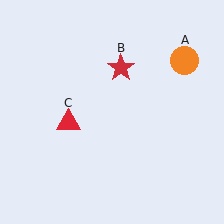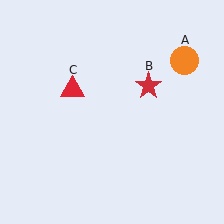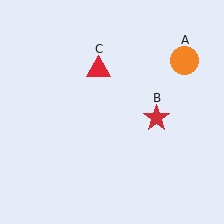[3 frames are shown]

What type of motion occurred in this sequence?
The red star (object B), red triangle (object C) rotated clockwise around the center of the scene.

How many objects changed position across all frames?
2 objects changed position: red star (object B), red triangle (object C).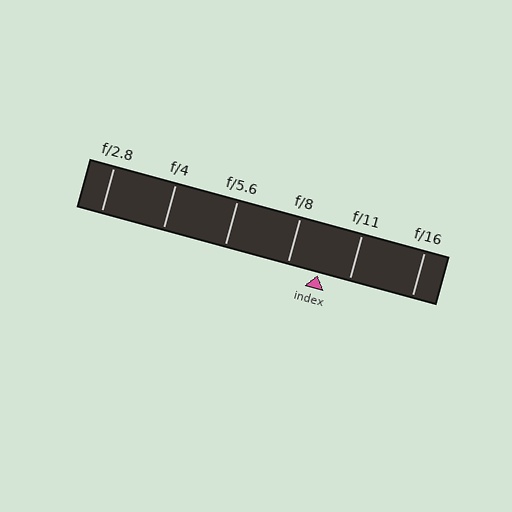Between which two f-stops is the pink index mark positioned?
The index mark is between f/8 and f/11.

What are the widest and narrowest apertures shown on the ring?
The widest aperture shown is f/2.8 and the narrowest is f/16.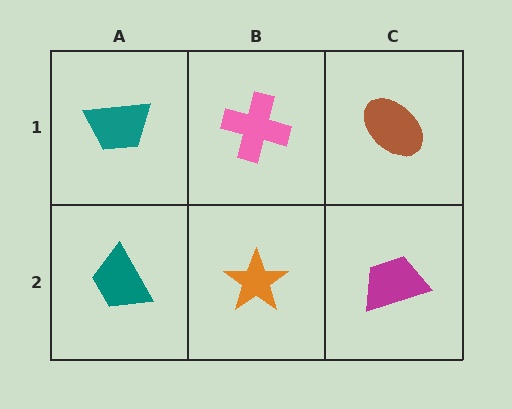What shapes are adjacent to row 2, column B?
A pink cross (row 1, column B), a teal trapezoid (row 2, column A), a magenta trapezoid (row 2, column C).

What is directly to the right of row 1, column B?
A brown ellipse.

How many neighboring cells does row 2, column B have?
3.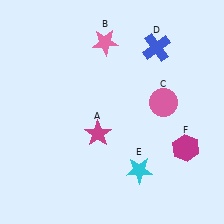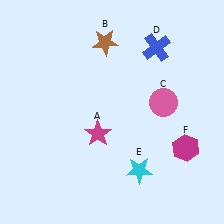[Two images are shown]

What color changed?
The star (B) changed from pink in Image 1 to brown in Image 2.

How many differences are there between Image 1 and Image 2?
There is 1 difference between the two images.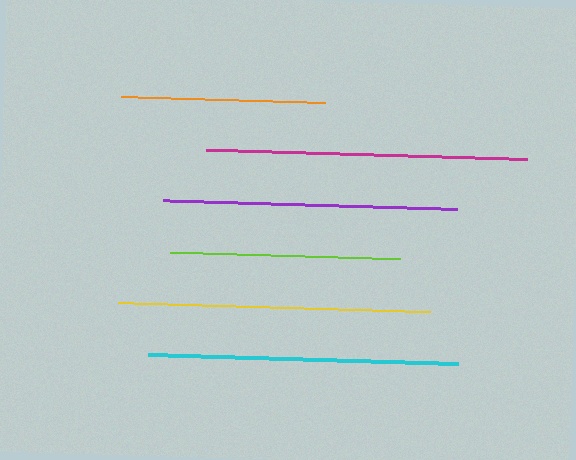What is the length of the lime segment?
The lime segment is approximately 230 pixels long.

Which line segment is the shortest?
The orange line is the shortest at approximately 203 pixels.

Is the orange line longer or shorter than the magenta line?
The magenta line is longer than the orange line.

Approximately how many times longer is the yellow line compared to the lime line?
The yellow line is approximately 1.4 times the length of the lime line.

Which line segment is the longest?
The magenta line is the longest at approximately 321 pixels.